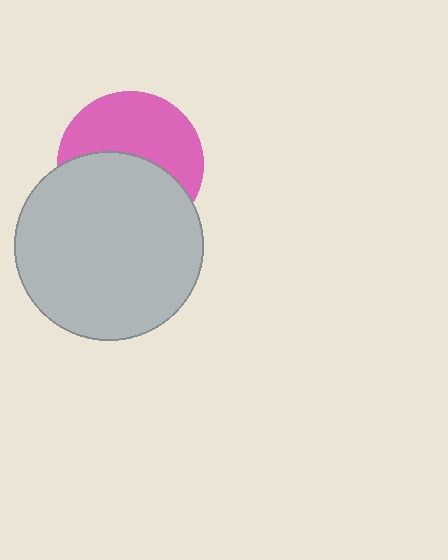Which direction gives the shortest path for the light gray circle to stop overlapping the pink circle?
Moving down gives the shortest separation.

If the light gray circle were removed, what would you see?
You would see the complete pink circle.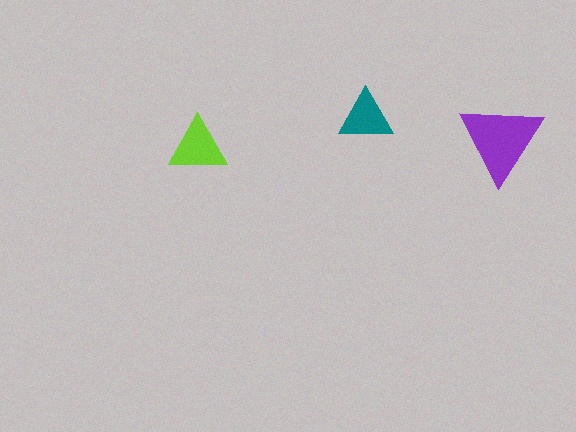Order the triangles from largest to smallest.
the purple one, the lime one, the teal one.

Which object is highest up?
The teal triangle is topmost.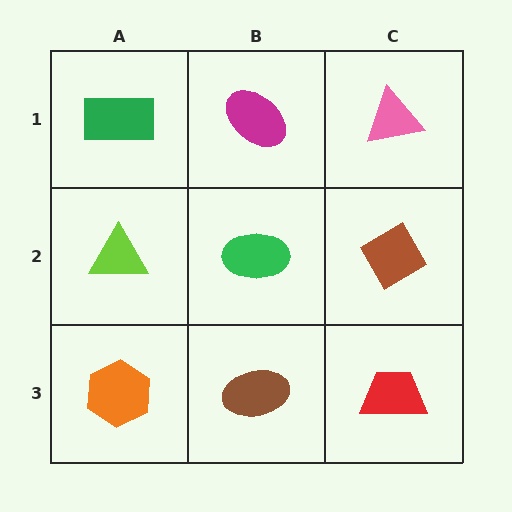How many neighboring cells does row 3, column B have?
3.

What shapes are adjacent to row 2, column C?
A pink triangle (row 1, column C), a red trapezoid (row 3, column C), a green ellipse (row 2, column B).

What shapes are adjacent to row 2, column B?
A magenta ellipse (row 1, column B), a brown ellipse (row 3, column B), a lime triangle (row 2, column A), a brown diamond (row 2, column C).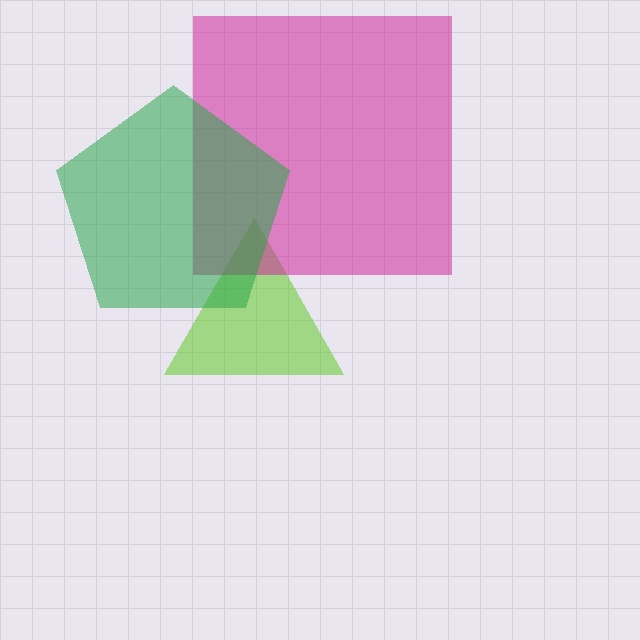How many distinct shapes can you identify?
There are 3 distinct shapes: a lime triangle, a magenta square, a green pentagon.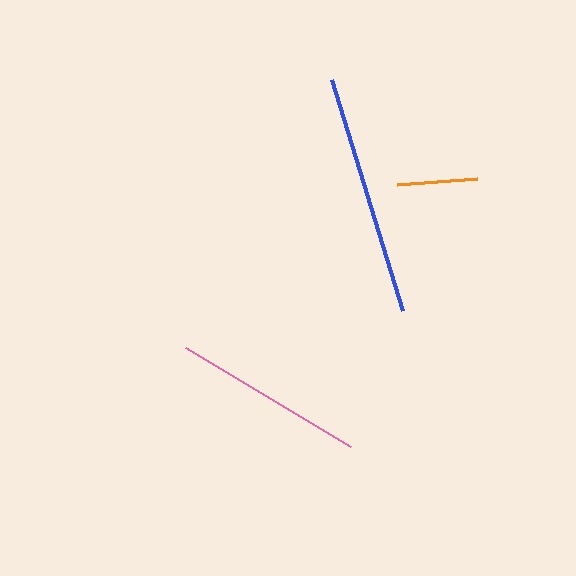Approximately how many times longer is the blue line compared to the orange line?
The blue line is approximately 3.0 times the length of the orange line.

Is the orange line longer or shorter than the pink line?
The pink line is longer than the orange line.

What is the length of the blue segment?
The blue segment is approximately 241 pixels long.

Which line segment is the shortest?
The orange line is the shortest at approximately 80 pixels.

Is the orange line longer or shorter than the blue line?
The blue line is longer than the orange line.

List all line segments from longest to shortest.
From longest to shortest: blue, pink, orange.